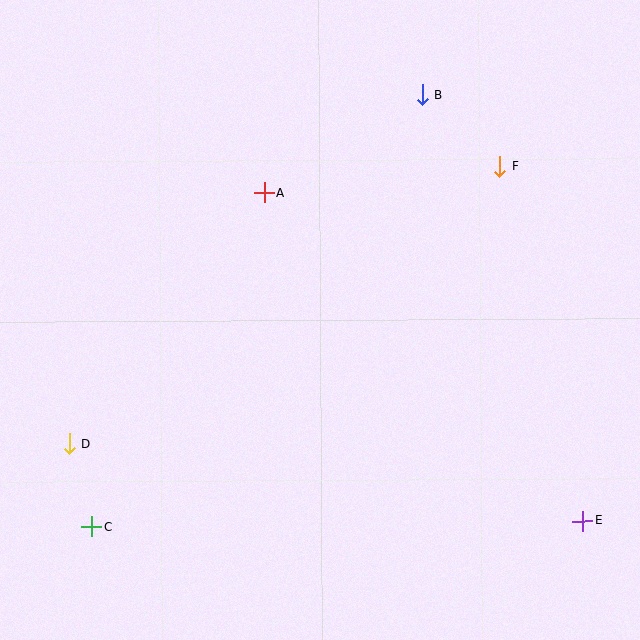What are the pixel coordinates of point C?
Point C is at (92, 527).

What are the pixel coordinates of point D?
Point D is at (69, 444).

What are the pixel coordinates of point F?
Point F is at (500, 166).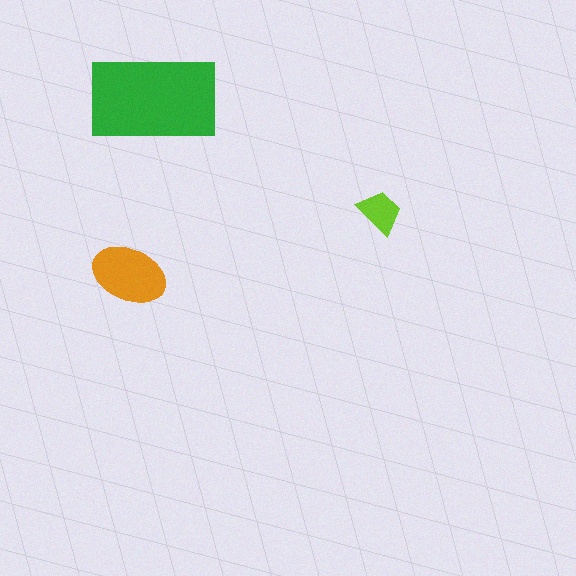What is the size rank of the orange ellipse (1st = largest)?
2nd.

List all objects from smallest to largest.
The lime trapezoid, the orange ellipse, the green rectangle.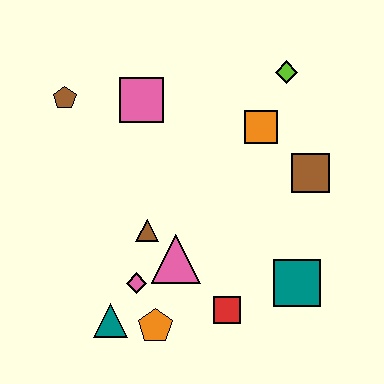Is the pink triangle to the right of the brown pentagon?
Yes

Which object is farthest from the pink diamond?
The lime diamond is farthest from the pink diamond.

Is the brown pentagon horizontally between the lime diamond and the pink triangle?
No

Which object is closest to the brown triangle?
The pink triangle is closest to the brown triangle.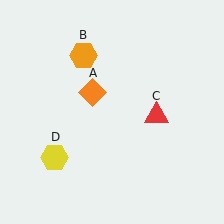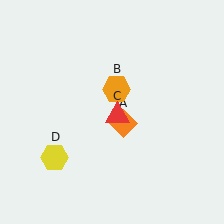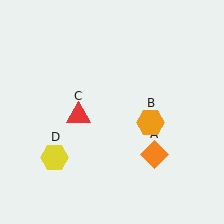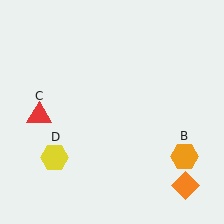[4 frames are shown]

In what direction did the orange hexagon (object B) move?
The orange hexagon (object B) moved down and to the right.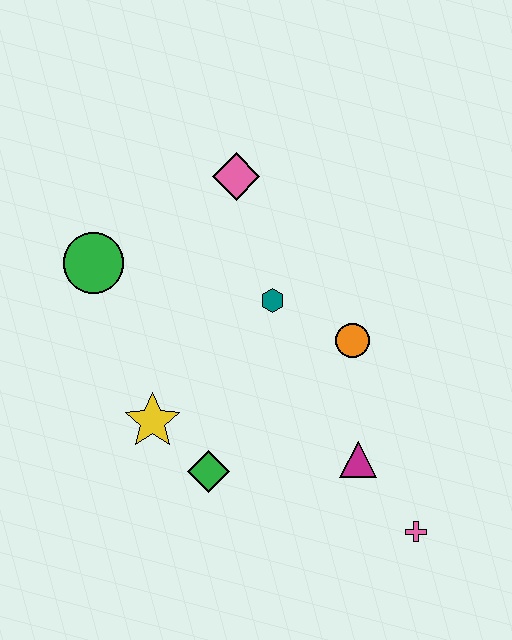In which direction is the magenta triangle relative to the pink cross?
The magenta triangle is above the pink cross.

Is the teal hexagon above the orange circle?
Yes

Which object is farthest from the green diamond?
The pink diamond is farthest from the green diamond.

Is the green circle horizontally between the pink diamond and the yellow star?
No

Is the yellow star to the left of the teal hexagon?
Yes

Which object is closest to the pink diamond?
The teal hexagon is closest to the pink diamond.